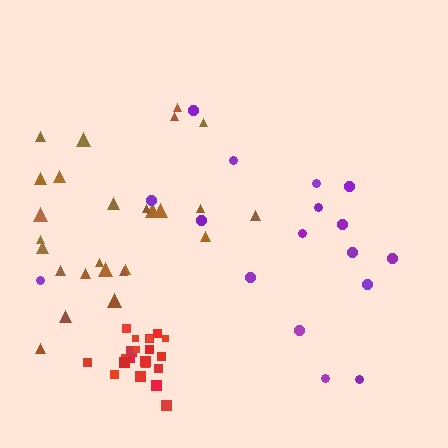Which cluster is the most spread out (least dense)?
Purple.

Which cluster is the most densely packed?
Red.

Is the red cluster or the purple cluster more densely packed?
Red.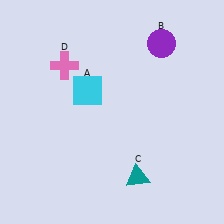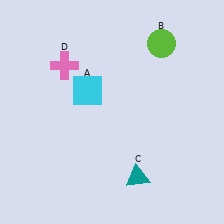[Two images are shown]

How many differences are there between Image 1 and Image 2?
There is 1 difference between the two images.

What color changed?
The circle (B) changed from purple in Image 1 to lime in Image 2.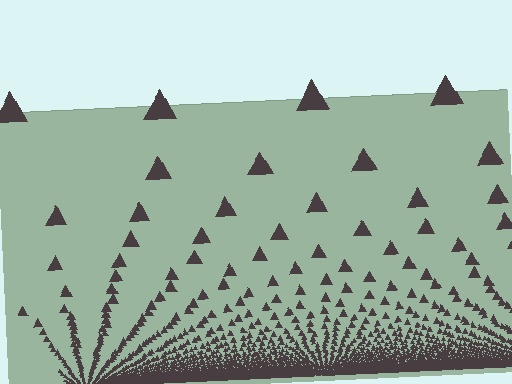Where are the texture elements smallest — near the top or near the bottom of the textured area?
Near the bottom.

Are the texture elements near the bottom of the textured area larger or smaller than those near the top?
Smaller. The gradient is inverted — elements near the bottom are smaller and denser.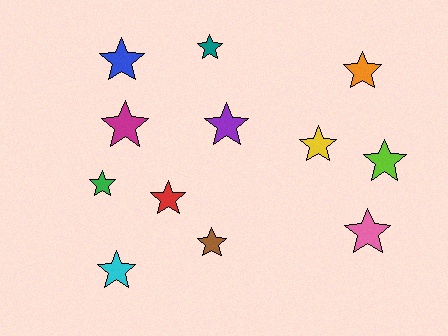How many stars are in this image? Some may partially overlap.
There are 12 stars.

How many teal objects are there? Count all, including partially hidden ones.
There is 1 teal object.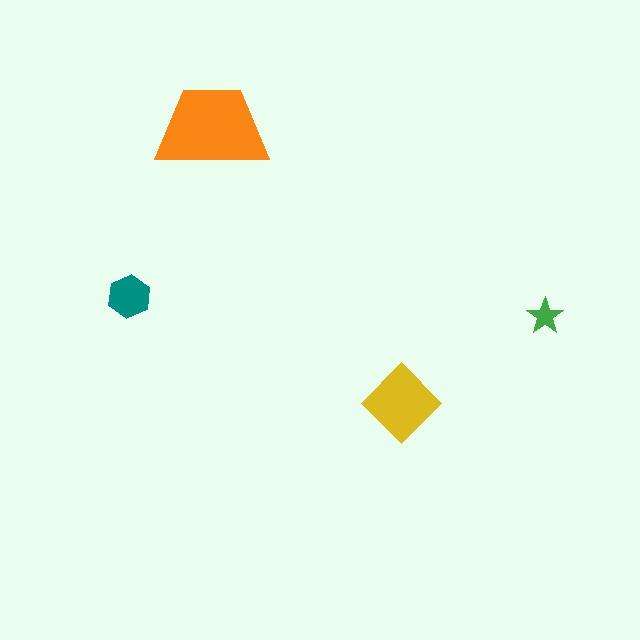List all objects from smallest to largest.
The green star, the teal hexagon, the yellow diamond, the orange trapezoid.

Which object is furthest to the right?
The green star is rightmost.